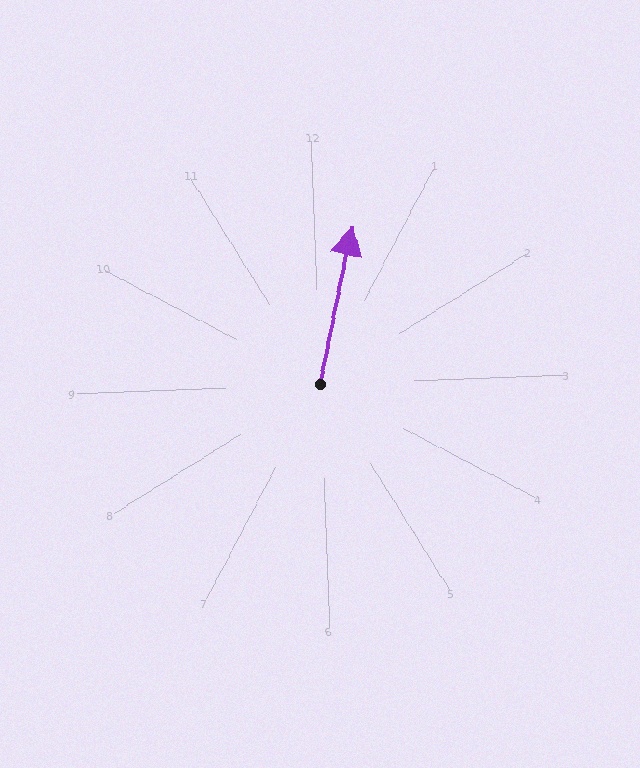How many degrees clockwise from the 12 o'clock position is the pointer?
Approximately 14 degrees.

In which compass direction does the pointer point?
North.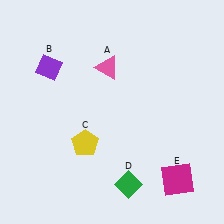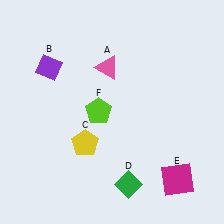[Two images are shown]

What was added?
A lime pentagon (F) was added in Image 2.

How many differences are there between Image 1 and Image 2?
There is 1 difference between the two images.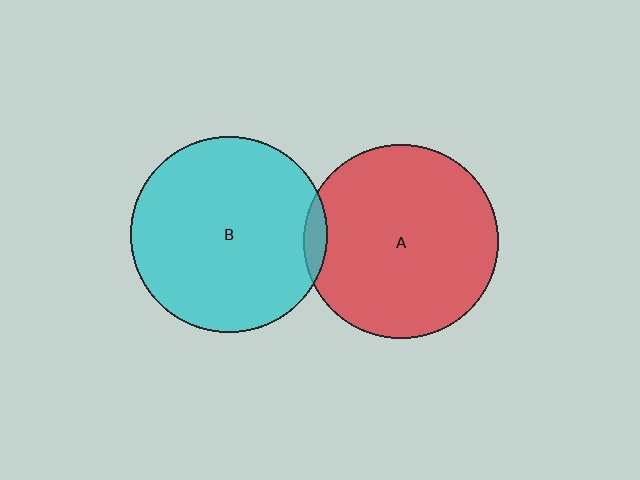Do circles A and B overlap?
Yes.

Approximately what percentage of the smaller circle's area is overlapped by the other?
Approximately 5%.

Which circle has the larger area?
Circle B (cyan).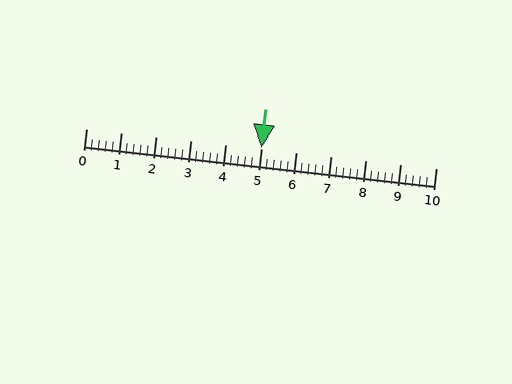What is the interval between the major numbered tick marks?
The major tick marks are spaced 1 units apart.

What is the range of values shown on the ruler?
The ruler shows values from 0 to 10.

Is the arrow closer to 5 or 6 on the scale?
The arrow is closer to 5.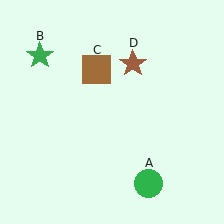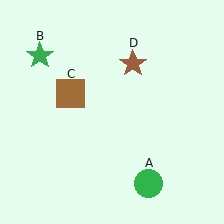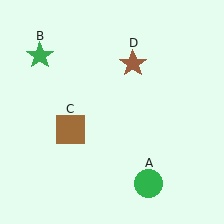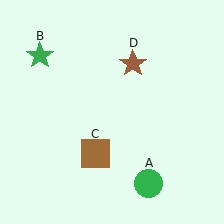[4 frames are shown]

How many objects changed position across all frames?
1 object changed position: brown square (object C).